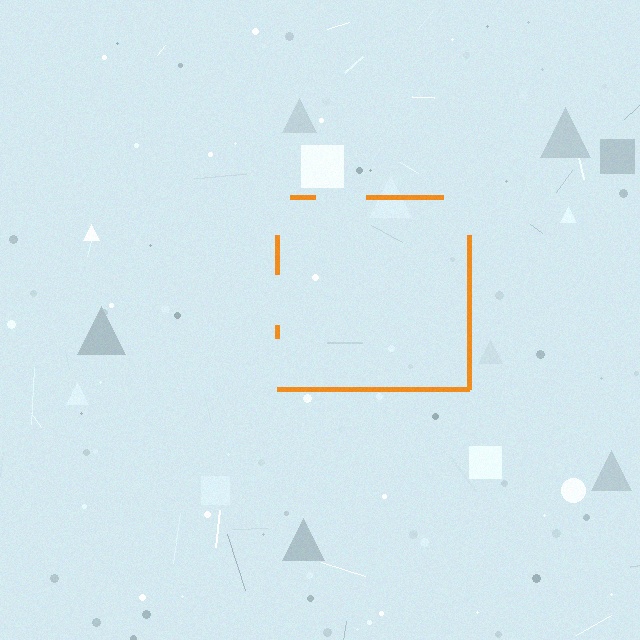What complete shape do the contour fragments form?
The contour fragments form a square.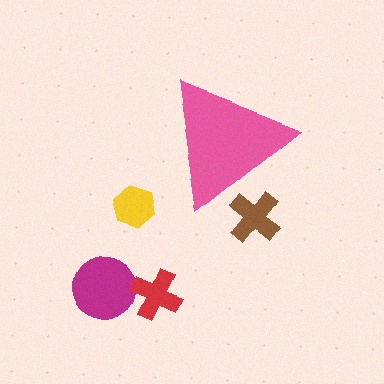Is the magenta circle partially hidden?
No, the magenta circle is fully visible.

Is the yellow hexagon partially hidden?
No, the yellow hexagon is fully visible.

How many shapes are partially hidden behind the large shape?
1 shape is partially hidden.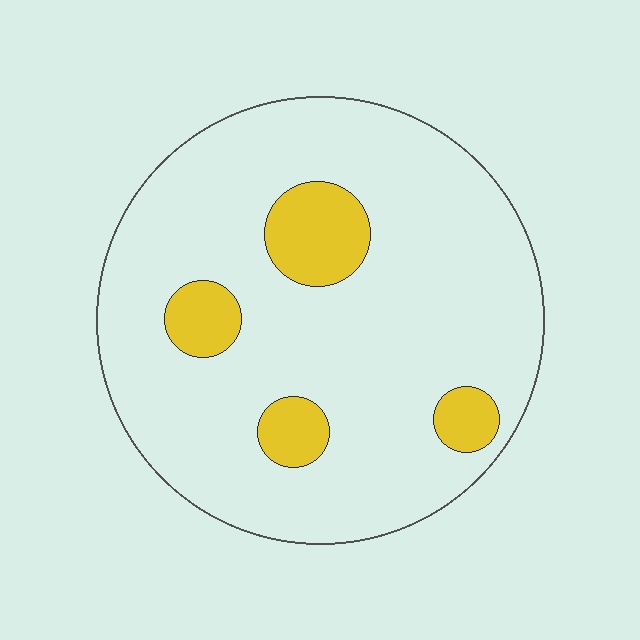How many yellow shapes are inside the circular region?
4.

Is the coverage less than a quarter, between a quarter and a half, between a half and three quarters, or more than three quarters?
Less than a quarter.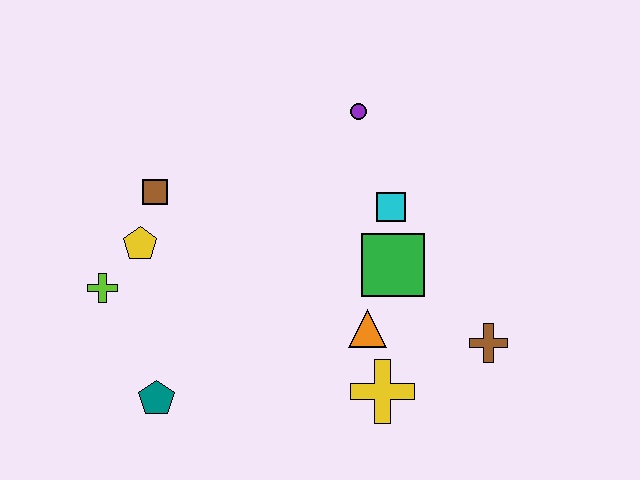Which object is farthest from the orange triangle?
The lime cross is farthest from the orange triangle.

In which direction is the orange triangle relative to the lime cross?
The orange triangle is to the right of the lime cross.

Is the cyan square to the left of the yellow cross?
No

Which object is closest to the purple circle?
The cyan square is closest to the purple circle.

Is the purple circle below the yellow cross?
No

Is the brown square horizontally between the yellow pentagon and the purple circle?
Yes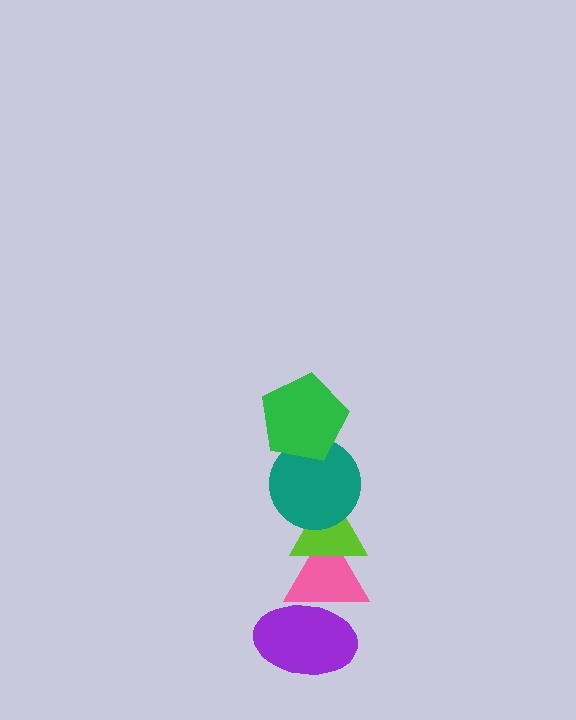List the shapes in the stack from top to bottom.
From top to bottom: the green pentagon, the teal circle, the lime triangle, the pink triangle, the purple ellipse.